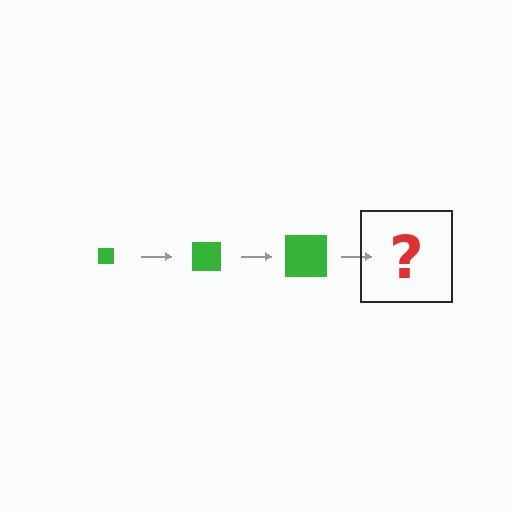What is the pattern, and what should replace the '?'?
The pattern is that the square gets progressively larger each step. The '?' should be a green square, larger than the previous one.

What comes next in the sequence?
The next element should be a green square, larger than the previous one.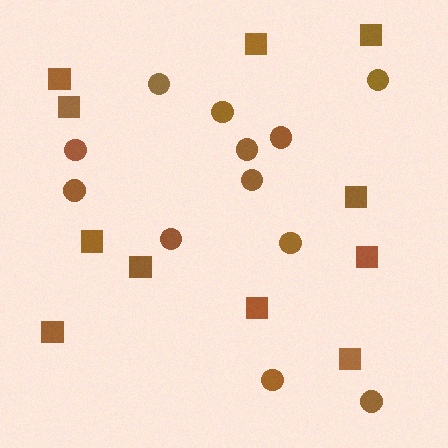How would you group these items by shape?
There are 2 groups: one group of squares (11) and one group of circles (12).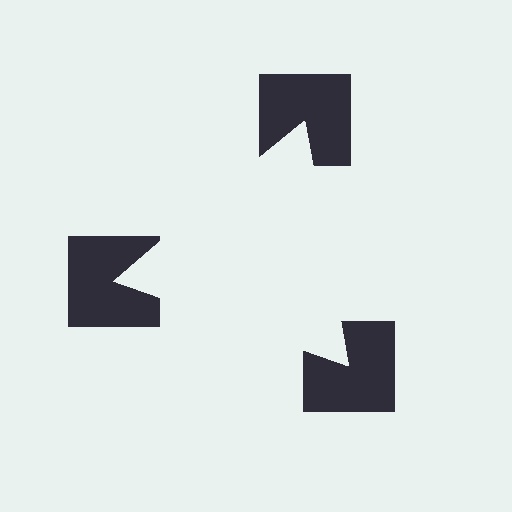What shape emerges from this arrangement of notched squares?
An illusory triangle — its edges are inferred from the aligned wedge cuts in the notched squares, not physically drawn.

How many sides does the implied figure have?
3 sides.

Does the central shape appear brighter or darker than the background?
It typically appears slightly brighter than the background, even though no actual brightness change is drawn.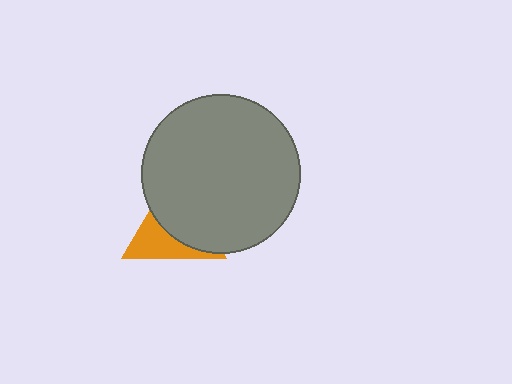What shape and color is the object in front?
The object in front is a gray circle.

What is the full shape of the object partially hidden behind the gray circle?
The partially hidden object is an orange triangle.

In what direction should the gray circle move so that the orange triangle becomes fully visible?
The gray circle should move toward the upper-right. That is the shortest direction to clear the overlap and leave the orange triangle fully visible.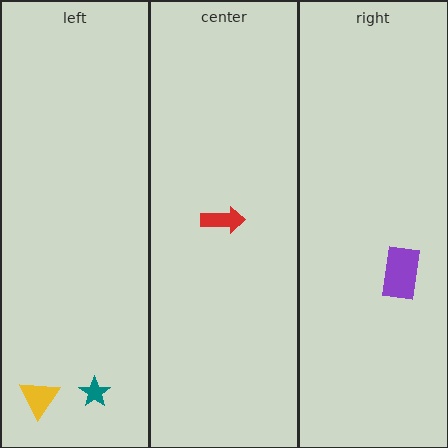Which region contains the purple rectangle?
The right region.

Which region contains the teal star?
The left region.